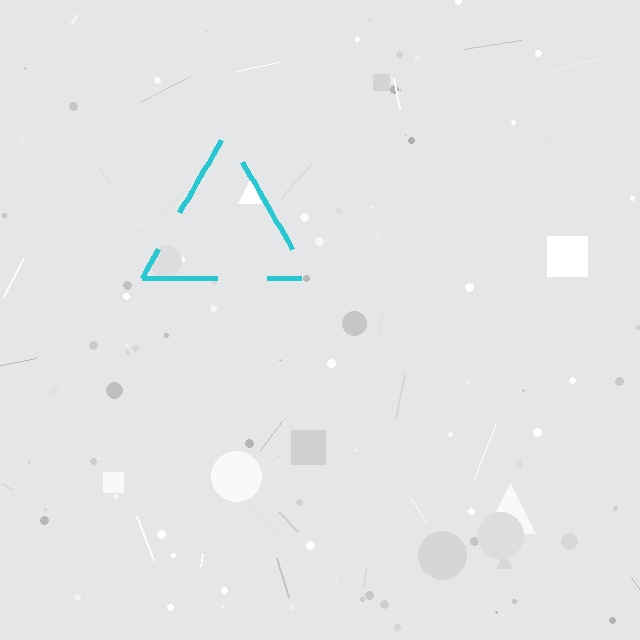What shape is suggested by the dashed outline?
The dashed outline suggests a triangle.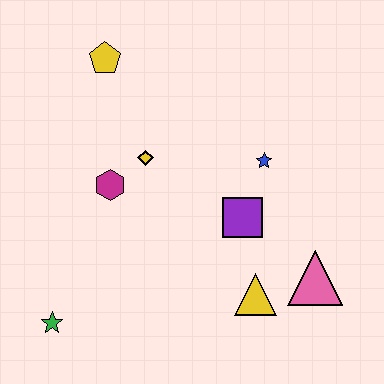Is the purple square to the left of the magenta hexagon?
No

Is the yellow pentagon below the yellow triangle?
No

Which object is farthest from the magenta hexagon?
The pink triangle is farthest from the magenta hexagon.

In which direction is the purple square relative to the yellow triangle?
The purple square is above the yellow triangle.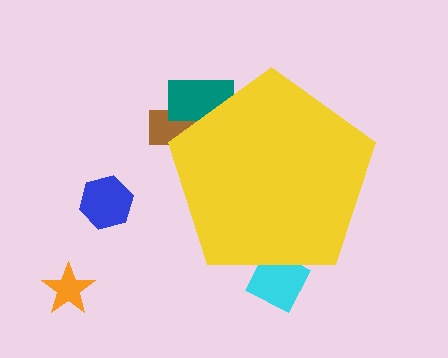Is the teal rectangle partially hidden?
Yes, the teal rectangle is partially hidden behind the yellow pentagon.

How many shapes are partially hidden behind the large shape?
3 shapes are partially hidden.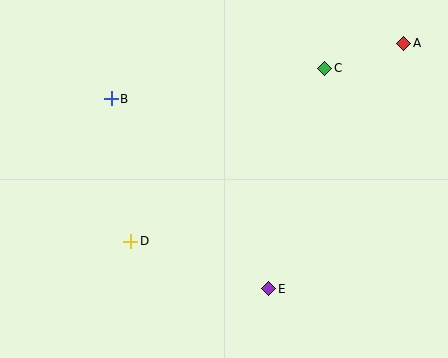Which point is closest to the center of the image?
Point D at (131, 241) is closest to the center.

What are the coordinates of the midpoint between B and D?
The midpoint between B and D is at (121, 170).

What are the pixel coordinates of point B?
Point B is at (111, 99).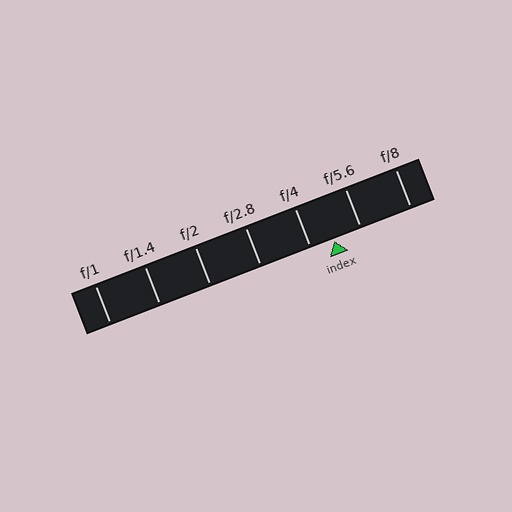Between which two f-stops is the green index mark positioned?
The index mark is between f/4 and f/5.6.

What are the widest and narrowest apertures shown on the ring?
The widest aperture shown is f/1 and the narrowest is f/8.